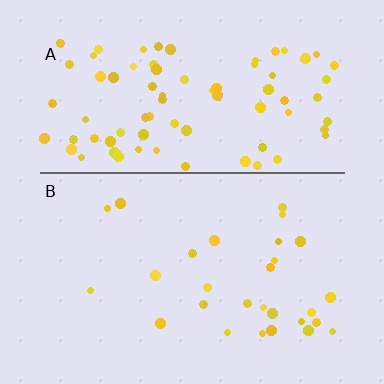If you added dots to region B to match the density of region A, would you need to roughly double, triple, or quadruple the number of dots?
Approximately triple.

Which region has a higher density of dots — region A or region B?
A (the top).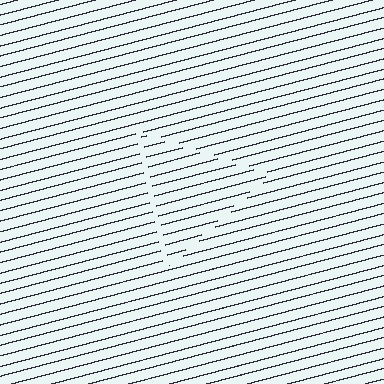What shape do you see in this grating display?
An illusory triangle. The interior of the shape contains the same grating, shifted by half a period — the contour is defined by the phase discontinuity where line-ends from the inner and outer gratings abut.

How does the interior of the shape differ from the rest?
The interior of the shape contains the same grating, shifted by half a period — the contour is defined by the phase discontinuity where line-ends from the inner and outer gratings abut.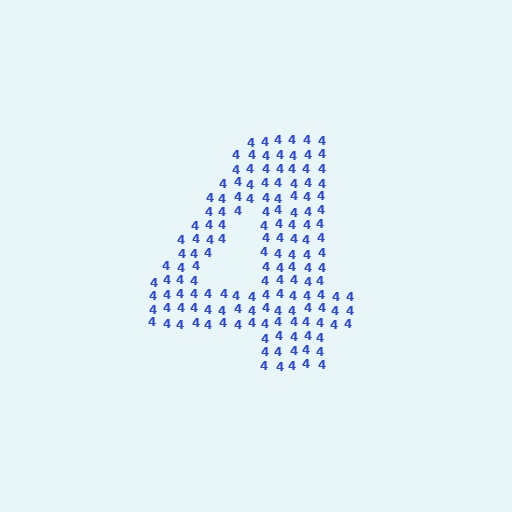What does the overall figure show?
The overall figure shows the digit 4.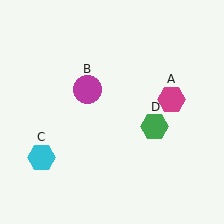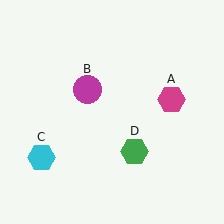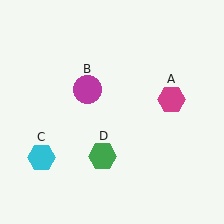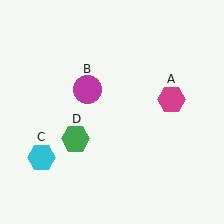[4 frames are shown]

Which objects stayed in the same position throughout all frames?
Magenta hexagon (object A) and magenta circle (object B) and cyan hexagon (object C) remained stationary.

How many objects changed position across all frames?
1 object changed position: green hexagon (object D).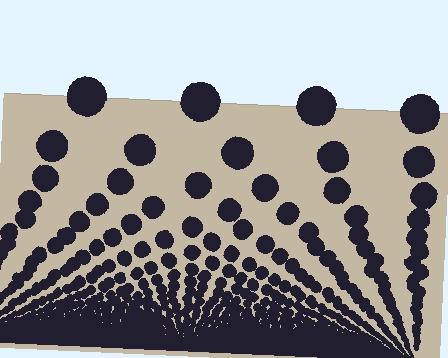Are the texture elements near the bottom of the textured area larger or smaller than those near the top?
Smaller. The gradient is inverted — elements near the bottom are smaller and denser.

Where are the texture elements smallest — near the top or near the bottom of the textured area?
Near the bottom.